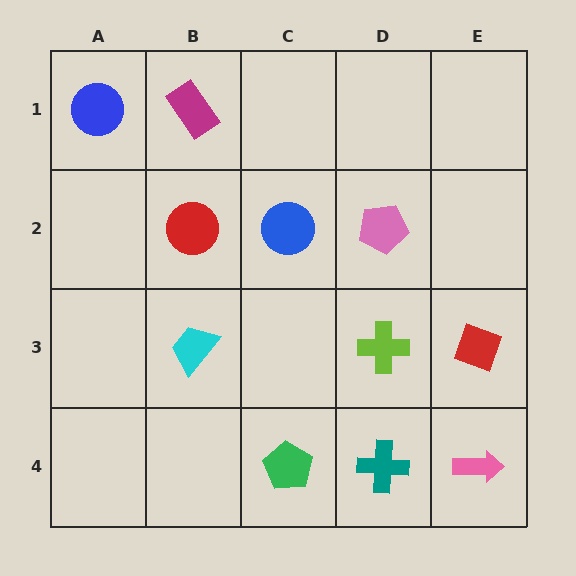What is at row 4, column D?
A teal cross.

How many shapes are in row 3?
3 shapes.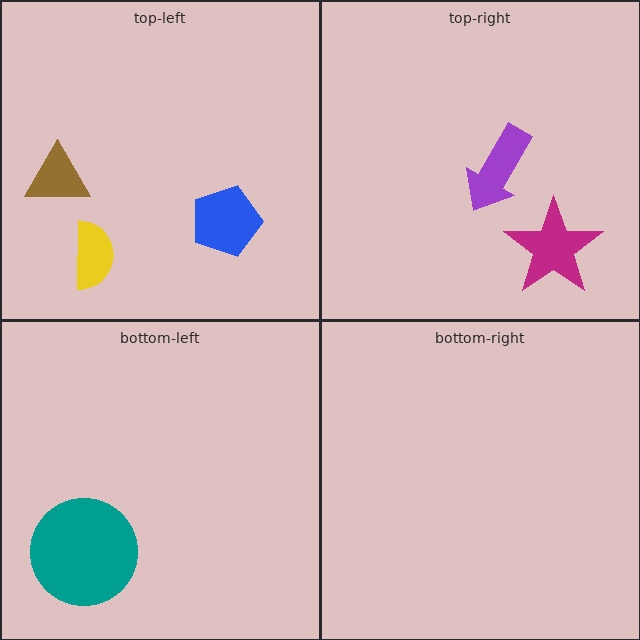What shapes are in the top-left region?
The yellow semicircle, the brown triangle, the blue pentagon.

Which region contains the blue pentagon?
The top-left region.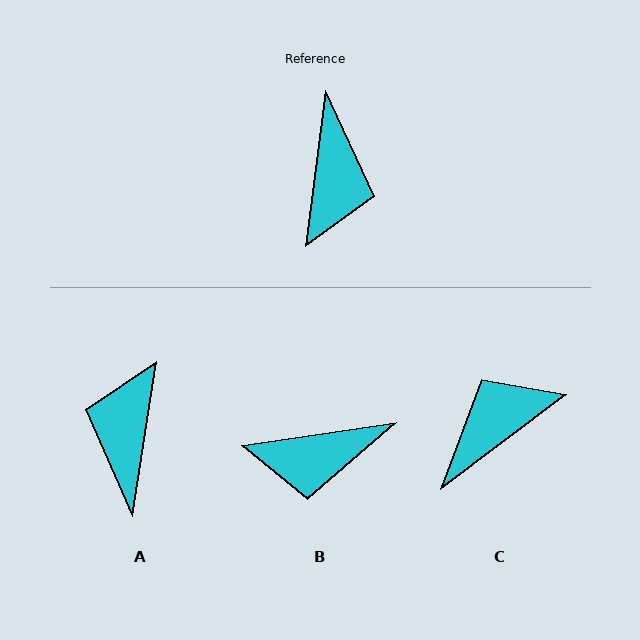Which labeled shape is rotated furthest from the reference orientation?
A, about 178 degrees away.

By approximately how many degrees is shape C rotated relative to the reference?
Approximately 134 degrees counter-clockwise.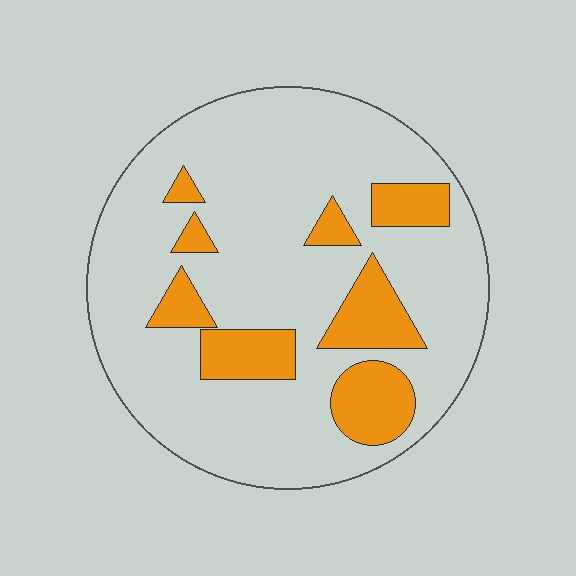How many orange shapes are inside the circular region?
8.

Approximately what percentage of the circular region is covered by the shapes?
Approximately 20%.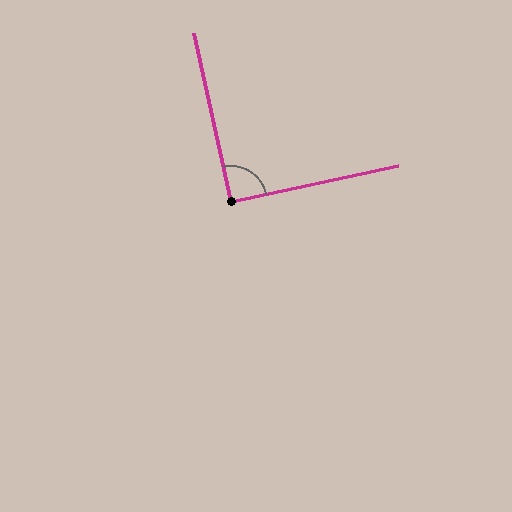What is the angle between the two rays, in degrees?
Approximately 90 degrees.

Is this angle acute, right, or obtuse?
It is approximately a right angle.